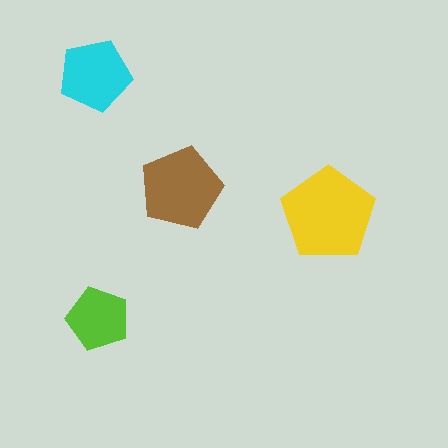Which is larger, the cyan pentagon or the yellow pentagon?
The yellow one.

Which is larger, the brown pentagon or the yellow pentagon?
The yellow one.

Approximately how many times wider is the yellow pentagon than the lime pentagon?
About 1.5 times wider.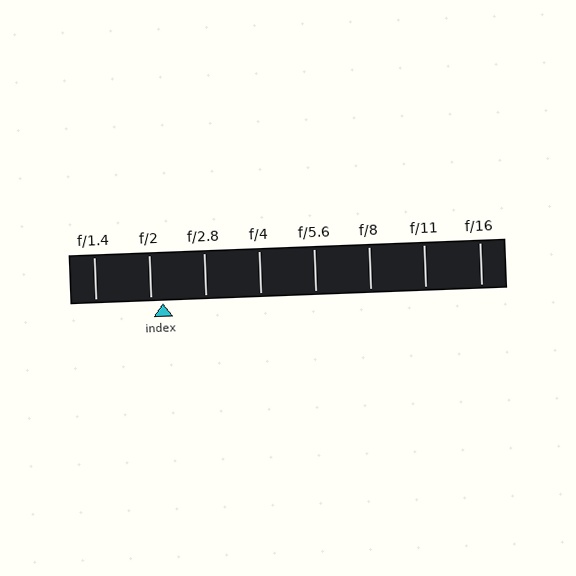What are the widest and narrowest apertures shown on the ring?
The widest aperture shown is f/1.4 and the narrowest is f/16.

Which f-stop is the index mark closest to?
The index mark is closest to f/2.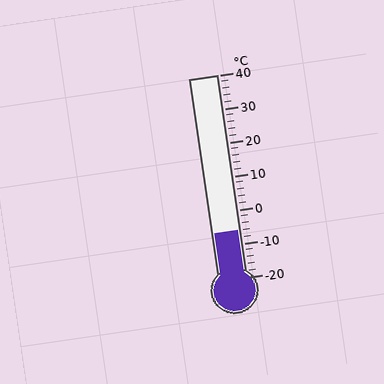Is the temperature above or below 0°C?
The temperature is below 0°C.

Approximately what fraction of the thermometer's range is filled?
The thermometer is filled to approximately 25% of its range.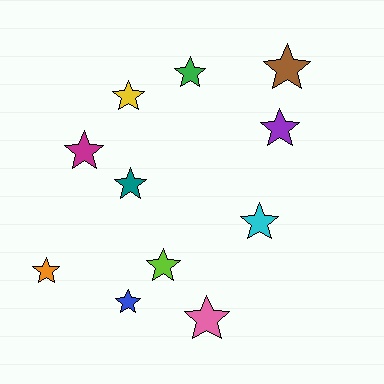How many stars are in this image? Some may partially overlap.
There are 11 stars.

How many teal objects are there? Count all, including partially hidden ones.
There is 1 teal object.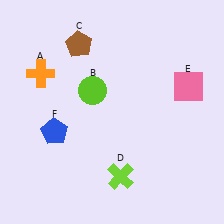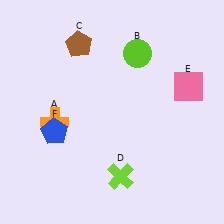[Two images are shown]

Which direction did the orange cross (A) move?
The orange cross (A) moved down.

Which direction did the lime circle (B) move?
The lime circle (B) moved right.